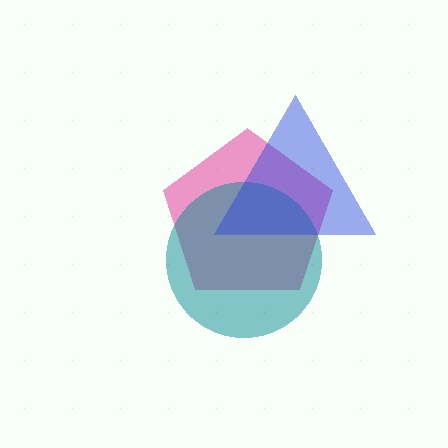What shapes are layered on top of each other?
The layered shapes are: a pink pentagon, a teal circle, a blue triangle.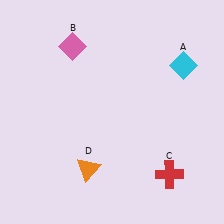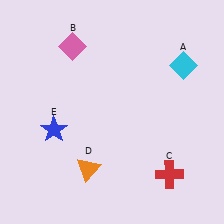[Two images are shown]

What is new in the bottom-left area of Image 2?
A blue star (E) was added in the bottom-left area of Image 2.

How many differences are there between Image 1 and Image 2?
There is 1 difference between the two images.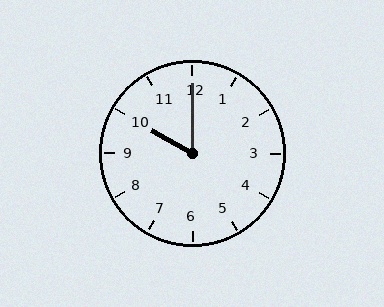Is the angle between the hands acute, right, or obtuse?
It is acute.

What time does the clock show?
10:00.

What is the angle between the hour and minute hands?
Approximately 60 degrees.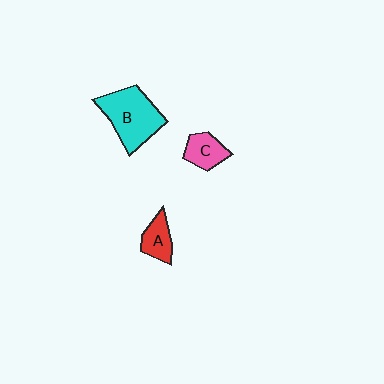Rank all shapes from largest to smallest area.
From largest to smallest: B (cyan), C (pink), A (red).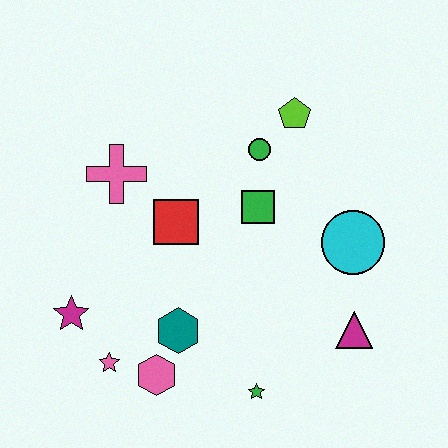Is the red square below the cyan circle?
No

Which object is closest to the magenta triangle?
The cyan circle is closest to the magenta triangle.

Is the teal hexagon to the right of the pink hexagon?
Yes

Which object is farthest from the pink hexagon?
The lime pentagon is farthest from the pink hexagon.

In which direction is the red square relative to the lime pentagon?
The red square is to the left of the lime pentagon.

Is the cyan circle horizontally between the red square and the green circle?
No